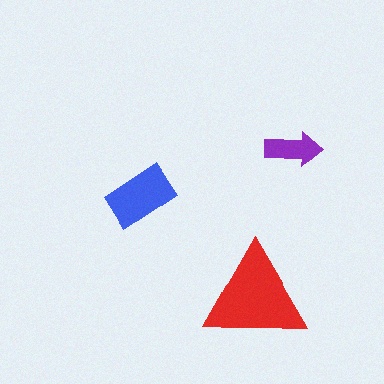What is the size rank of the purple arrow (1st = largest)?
3rd.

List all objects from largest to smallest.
The red triangle, the blue rectangle, the purple arrow.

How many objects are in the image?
There are 3 objects in the image.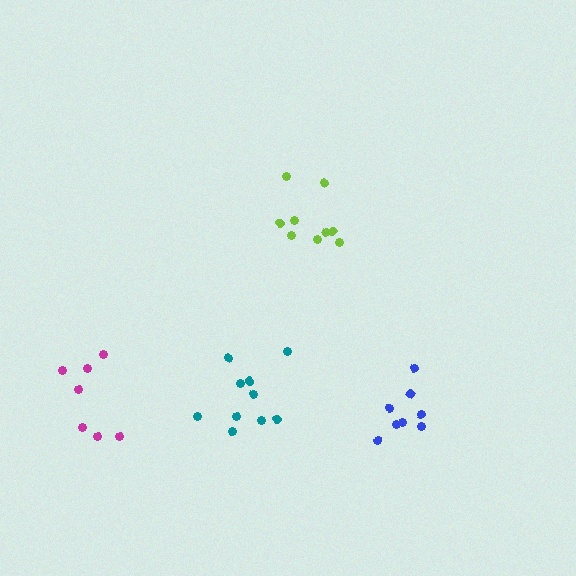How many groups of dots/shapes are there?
There are 4 groups.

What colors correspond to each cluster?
The clusters are colored: lime, teal, magenta, blue.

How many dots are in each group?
Group 1: 9 dots, Group 2: 10 dots, Group 3: 7 dots, Group 4: 8 dots (34 total).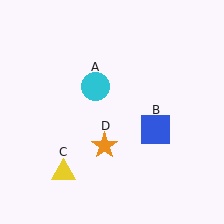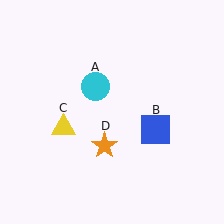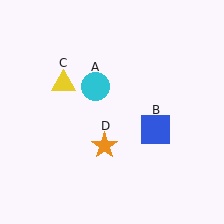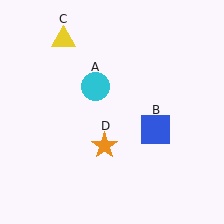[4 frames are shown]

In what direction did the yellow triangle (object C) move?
The yellow triangle (object C) moved up.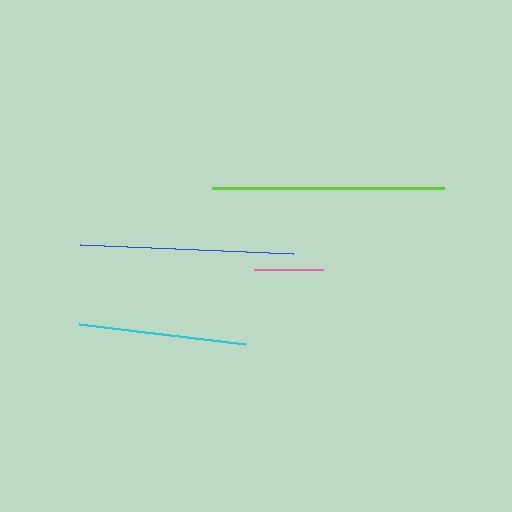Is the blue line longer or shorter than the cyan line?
The blue line is longer than the cyan line.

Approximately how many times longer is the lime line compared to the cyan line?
The lime line is approximately 1.4 times the length of the cyan line.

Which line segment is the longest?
The lime line is the longest at approximately 232 pixels.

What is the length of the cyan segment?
The cyan segment is approximately 167 pixels long.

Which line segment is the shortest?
The pink line is the shortest at approximately 69 pixels.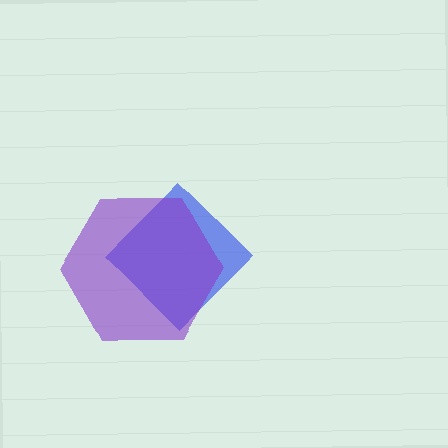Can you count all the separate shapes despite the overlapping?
Yes, there are 2 separate shapes.